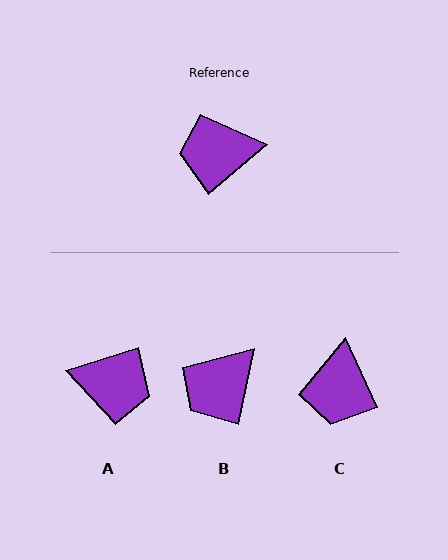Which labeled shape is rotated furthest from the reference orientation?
A, about 157 degrees away.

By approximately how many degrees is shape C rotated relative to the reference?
Approximately 74 degrees counter-clockwise.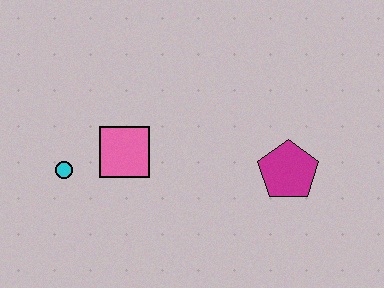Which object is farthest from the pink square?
The magenta pentagon is farthest from the pink square.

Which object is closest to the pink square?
The cyan circle is closest to the pink square.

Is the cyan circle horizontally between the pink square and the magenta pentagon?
No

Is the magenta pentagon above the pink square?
No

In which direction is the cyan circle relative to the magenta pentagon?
The cyan circle is to the left of the magenta pentagon.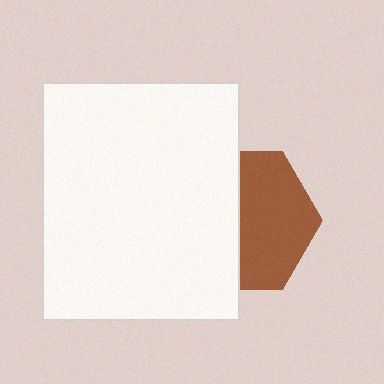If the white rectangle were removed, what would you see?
You would see the complete brown hexagon.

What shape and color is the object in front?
The object in front is a white rectangle.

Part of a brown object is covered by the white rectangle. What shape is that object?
It is a hexagon.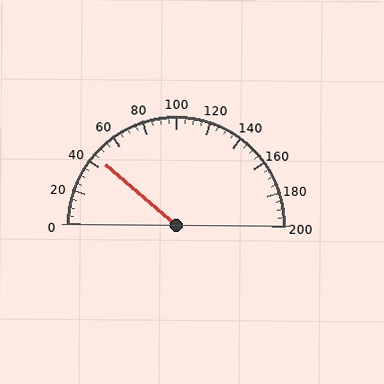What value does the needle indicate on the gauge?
The needle indicates approximately 45.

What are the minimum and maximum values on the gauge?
The gauge ranges from 0 to 200.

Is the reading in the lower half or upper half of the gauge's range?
The reading is in the lower half of the range (0 to 200).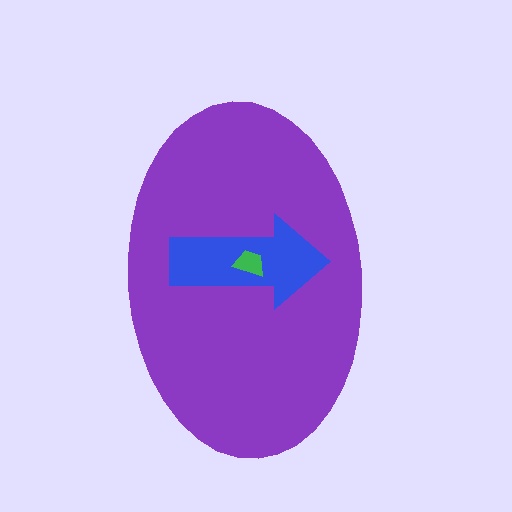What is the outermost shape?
The purple ellipse.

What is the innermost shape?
The green trapezoid.